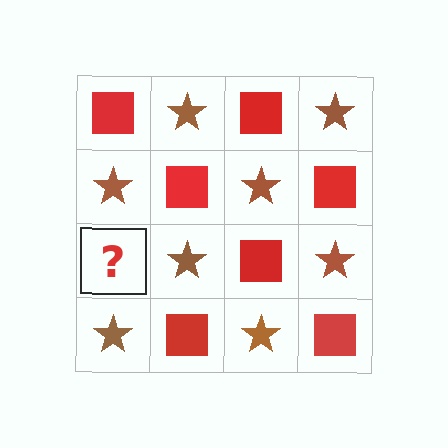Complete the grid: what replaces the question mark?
The question mark should be replaced with a red square.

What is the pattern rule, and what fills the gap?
The rule is that it alternates red square and brown star in a checkerboard pattern. The gap should be filled with a red square.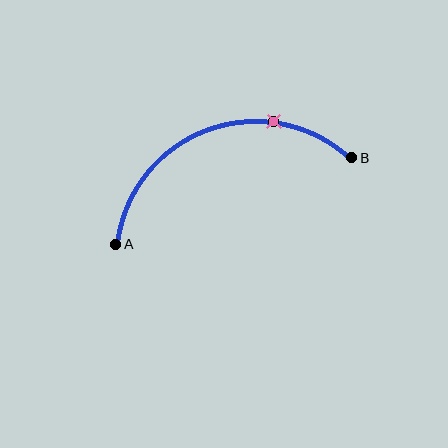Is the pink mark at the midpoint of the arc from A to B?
No. The pink mark lies on the arc but is closer to endpoint B. The arc midpoint would be at the point on the curve equidistant along the arc from both A and B.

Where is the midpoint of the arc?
The arc midpoint is the point on the curve farthest from the straight line joining A and B. It sits above that line.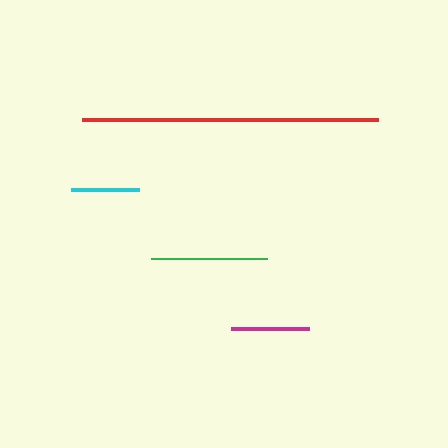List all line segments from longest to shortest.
From longest to shortest: red, green, magenta, cyan.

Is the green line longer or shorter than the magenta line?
The green line is longer than the magenta line.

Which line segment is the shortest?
The cyan line is the shortest at approximately 67 pixels.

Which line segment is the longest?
The red line is the longest at approximately 296 pixels.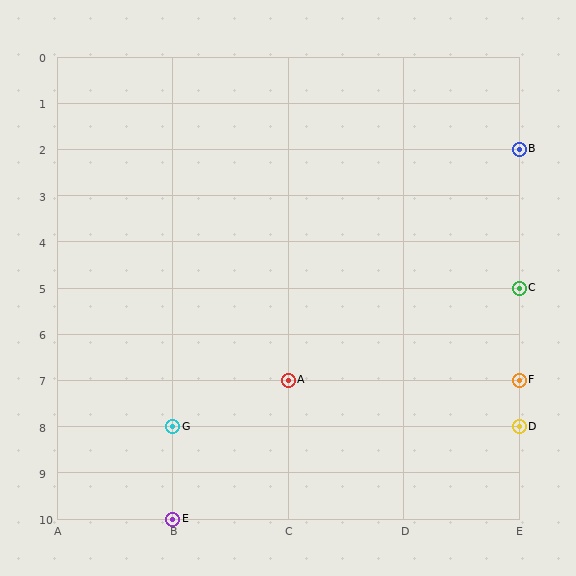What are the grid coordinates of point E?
Point E is at grid coordinates (B, 10).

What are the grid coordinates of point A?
Point A is at grid coordinates (C, 7).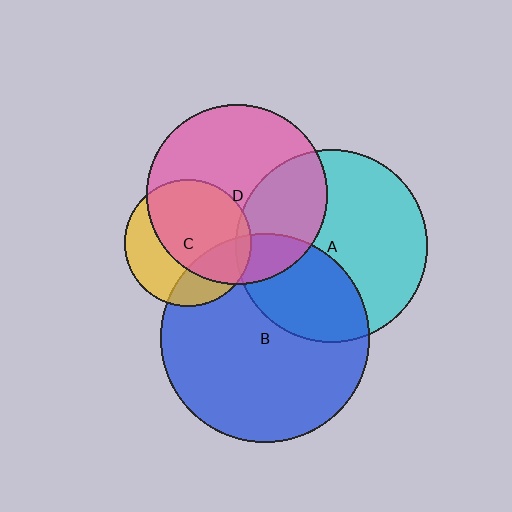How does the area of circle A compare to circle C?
Approximately 2.3 times.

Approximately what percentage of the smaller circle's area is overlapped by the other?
Approximately 35%.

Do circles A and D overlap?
Yes.